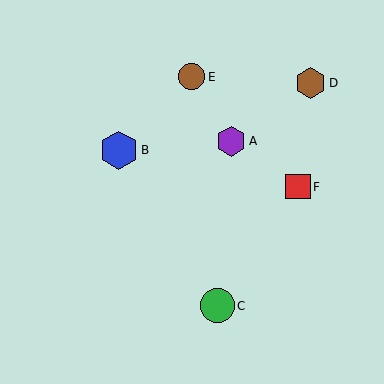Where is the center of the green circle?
The center of the green circle is at (217, 306).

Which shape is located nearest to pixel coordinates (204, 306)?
The green circle (labeled C) at (217, 306) is nearest to that location.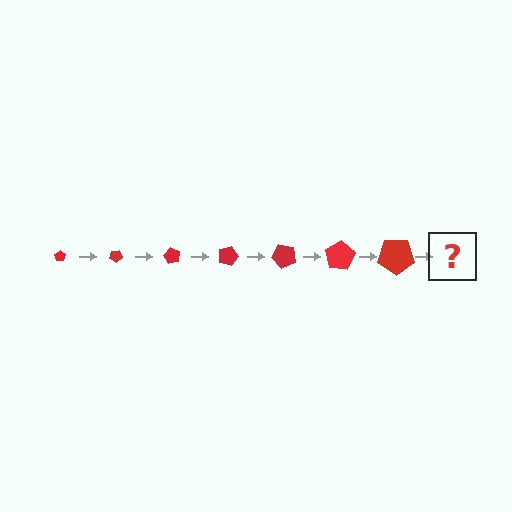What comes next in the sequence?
The next element should be a pentagon, larger than the previous one and rotated 210 degrees from the start.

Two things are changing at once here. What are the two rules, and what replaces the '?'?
The two rules are that the pentagon grows larger each step and it rotates 30 degrees each step. The '?' should be a pentagon, larger than the previous one and rotated 210 degrees from the start.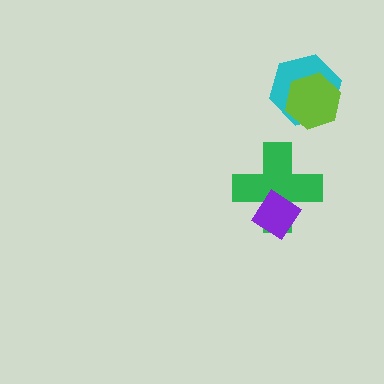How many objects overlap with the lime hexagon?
1 object overlaps with the lime hexagon.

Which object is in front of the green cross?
The purple diamond is in front of the green cross.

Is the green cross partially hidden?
Yes, it is partially covered by another shape.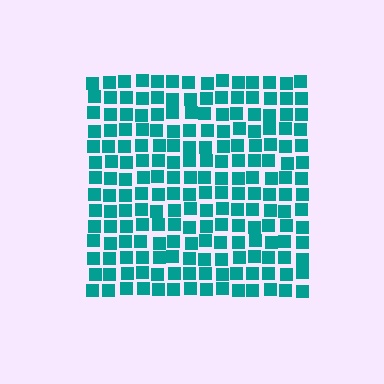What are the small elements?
The small elements are squares.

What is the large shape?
The large shape is a square.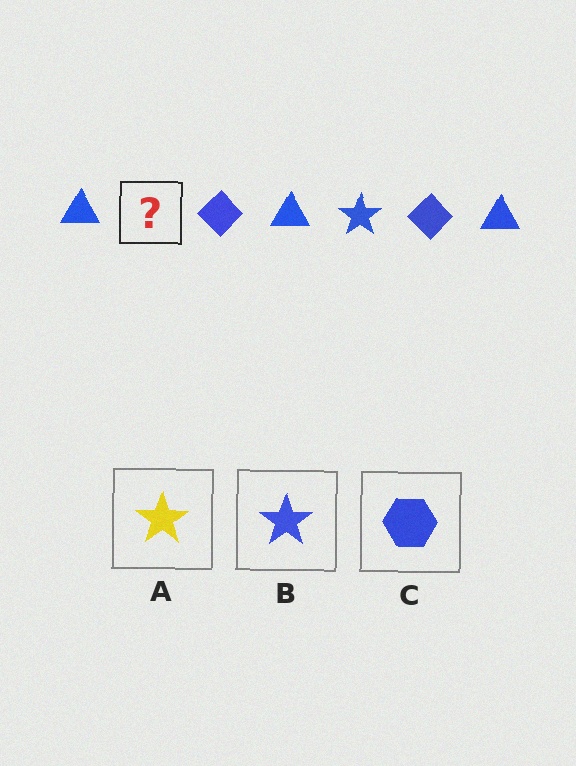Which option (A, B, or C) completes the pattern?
B.